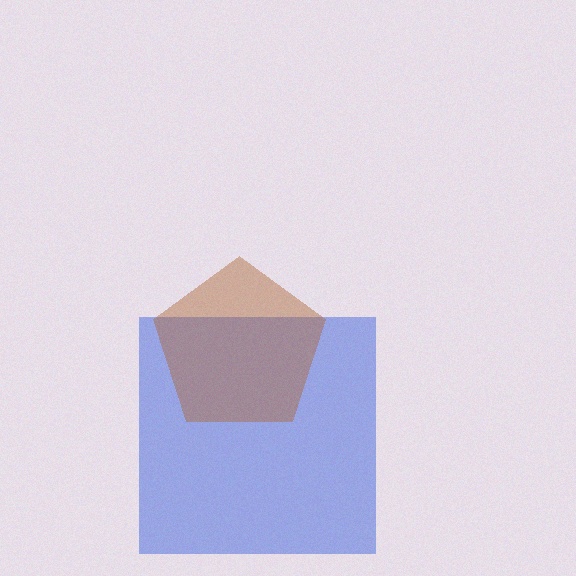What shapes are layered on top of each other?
The layered shapes are: a blue square, a brown pentagon.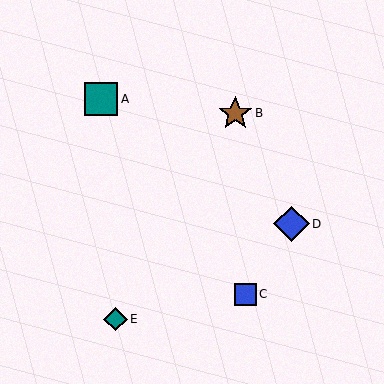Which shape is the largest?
The blue diamond (labeled D) is the largest.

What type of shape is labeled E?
Shape E is a teal diamond.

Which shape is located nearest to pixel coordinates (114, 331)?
The teal diamond (labeled E) at (115, 319) is nearest to that location.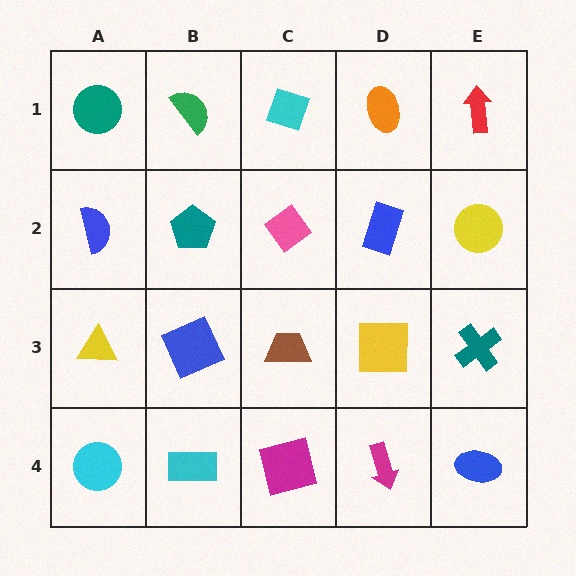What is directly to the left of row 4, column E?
A magenta arrow.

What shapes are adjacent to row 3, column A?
A blue semicircle (row 2, column A), a cyan circle (row 4, column A), a blue square (row 3, column B).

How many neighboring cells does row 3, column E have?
3.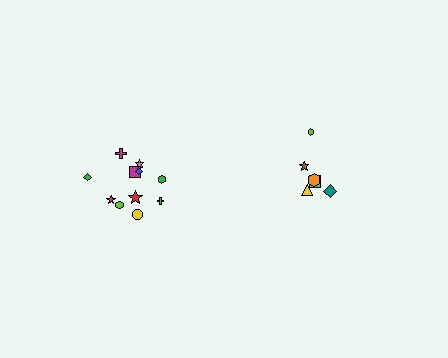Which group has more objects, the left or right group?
The left group.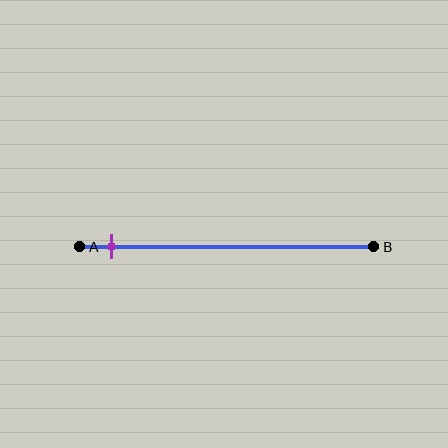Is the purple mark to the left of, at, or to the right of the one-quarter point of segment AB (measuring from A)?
The purple mark is to the left of the one-quarter point of segment AB.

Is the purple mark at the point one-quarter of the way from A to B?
No, the mark is at about 10% from A, not at the 25% one-quarter point.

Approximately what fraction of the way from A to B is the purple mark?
The purple mark is approximately 10% of the way from A to B.